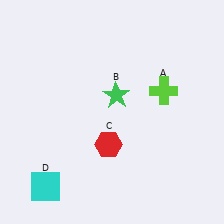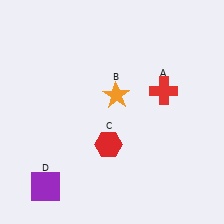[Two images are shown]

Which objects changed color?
A changed from lime to red. B changed from green to orange. D changed from cyan to purple.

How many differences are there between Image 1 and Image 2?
There are 3 differences between the two images.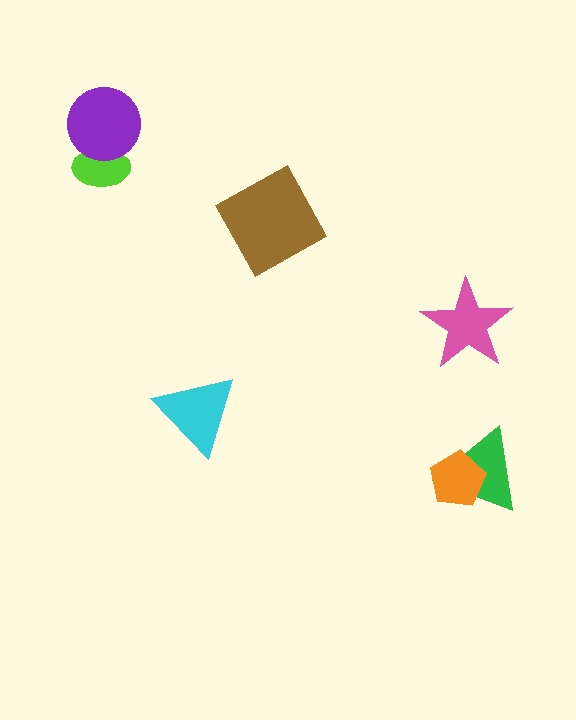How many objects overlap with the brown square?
0 objects overlap with the brown square.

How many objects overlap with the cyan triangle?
0 objects overlap with the cyan triangle.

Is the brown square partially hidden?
No, no other shape covers it.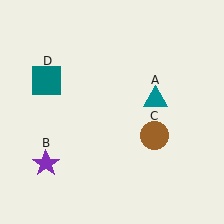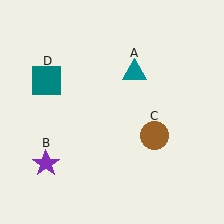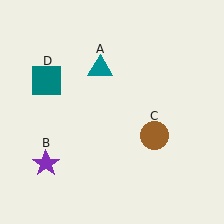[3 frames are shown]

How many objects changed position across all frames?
1 object changed position: teal triangle (object A).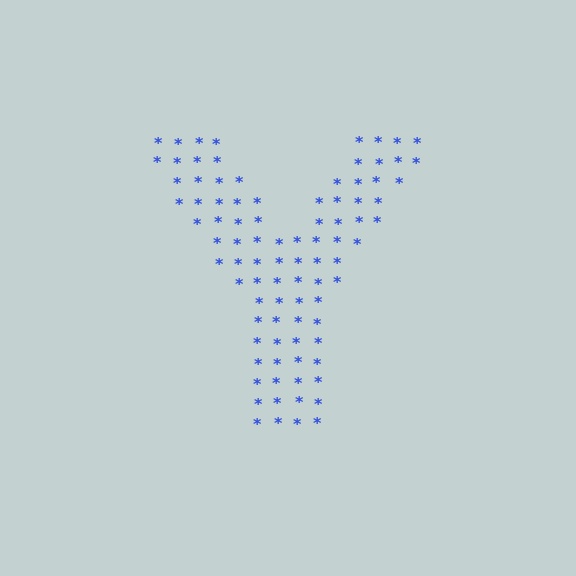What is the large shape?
The large shape is the letter Y.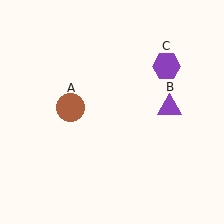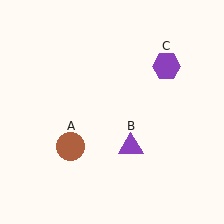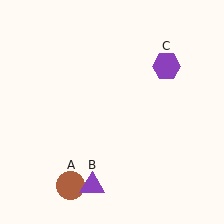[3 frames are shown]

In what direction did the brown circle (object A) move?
The brown circle (object A) moved down.